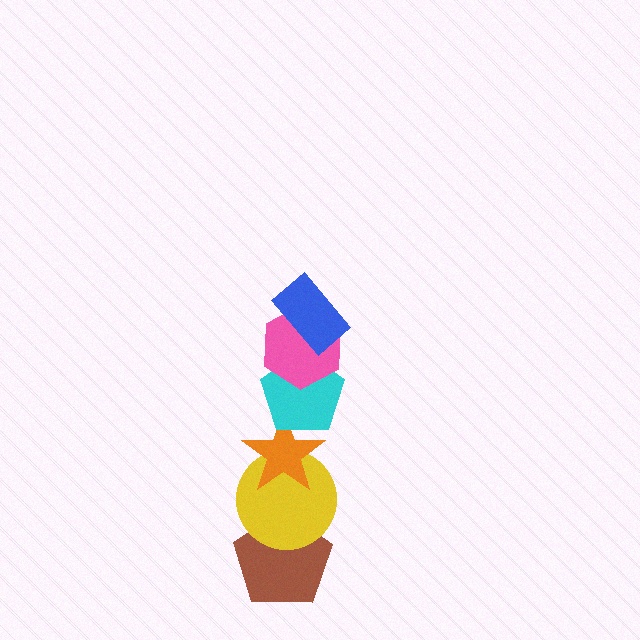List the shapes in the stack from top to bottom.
From top to bottom: the blue rectangle, the pink hexagon, the cyan pentagon, the orange star, the yellow circle, the brown pentagon.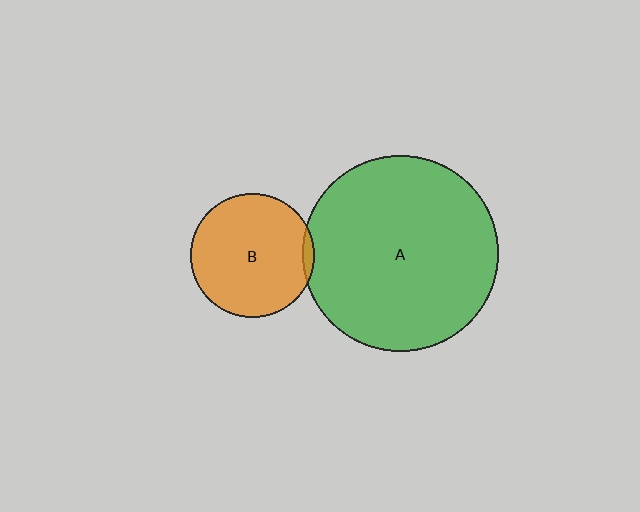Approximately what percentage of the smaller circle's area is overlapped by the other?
Approximately 5%.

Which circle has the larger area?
Circle A (green).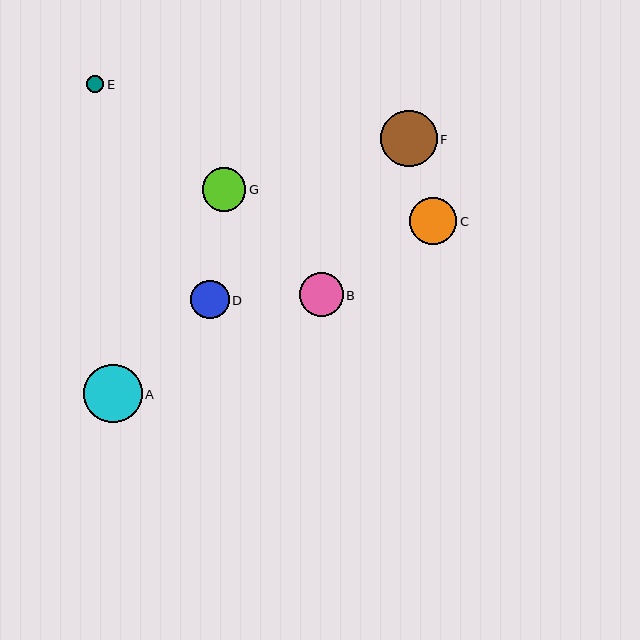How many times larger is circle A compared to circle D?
Circle A is approximately 1.5 times the size of circle D.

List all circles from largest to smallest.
From largest to smallest: A, F, C, B, G, D, E.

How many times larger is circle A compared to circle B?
Circle A is approximately 1.3 times the size of circle B.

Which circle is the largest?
Circle A is the largest with a size of approximately 58 pixels.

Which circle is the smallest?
Circle E is the smallest with a size of approximately 17 pixels.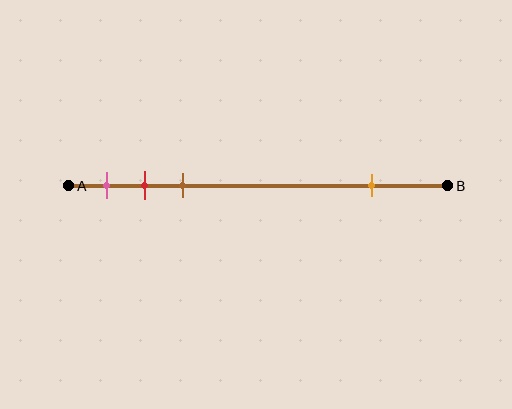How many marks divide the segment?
There are 4 marks dividing the segment.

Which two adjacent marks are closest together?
The red and brown marks are the closest adjacent pair.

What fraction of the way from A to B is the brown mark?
The brown mark is approximately 30% (0.3) of the way from A to B.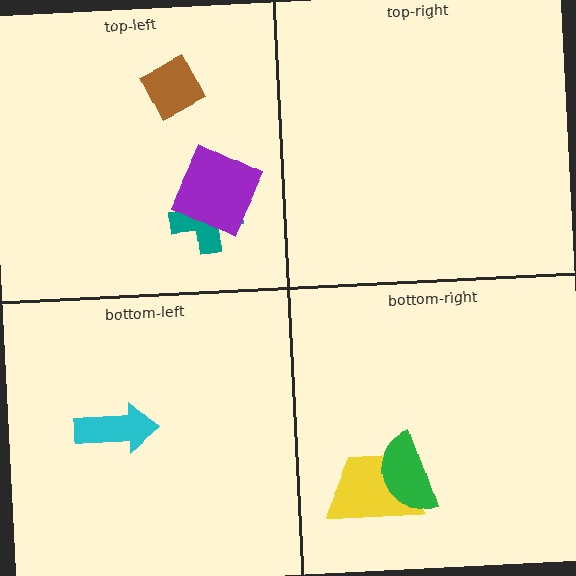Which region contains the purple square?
The top-left region.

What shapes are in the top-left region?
The teal cross, the brown diamond, the purple square.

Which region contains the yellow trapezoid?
The bottom-right region.